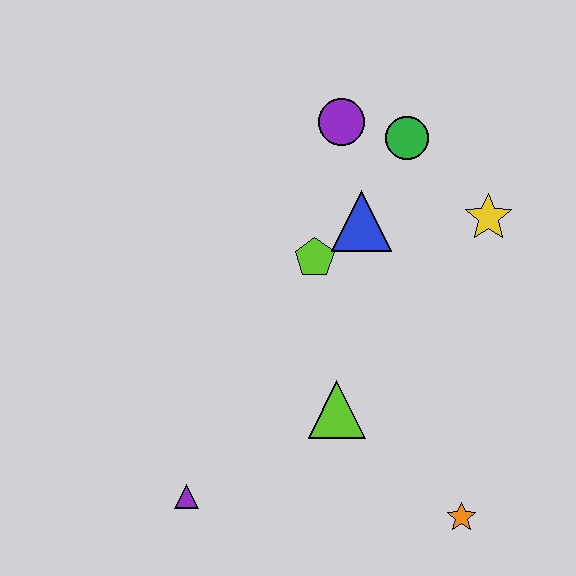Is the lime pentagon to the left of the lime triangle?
Yes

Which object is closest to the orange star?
The lime triangle is closest to the orange star.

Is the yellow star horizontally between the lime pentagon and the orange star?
No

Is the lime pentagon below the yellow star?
Yes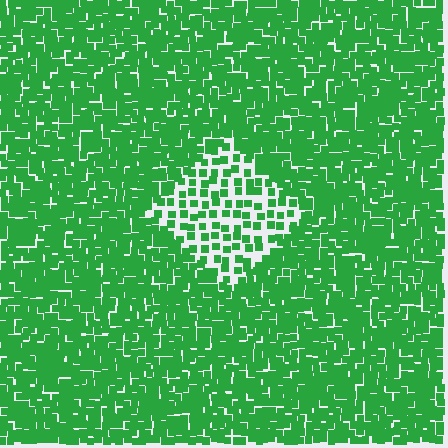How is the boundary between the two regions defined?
The boundary is defined by a change in element density (approximately 2.3x ratio). All elements are the same color, size, and shape.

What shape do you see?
I see a diamond.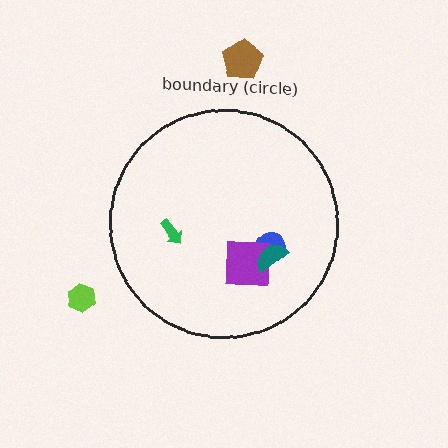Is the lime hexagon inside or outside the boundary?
Outside.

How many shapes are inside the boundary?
4 inside, 2 outside.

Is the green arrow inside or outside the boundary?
Inside.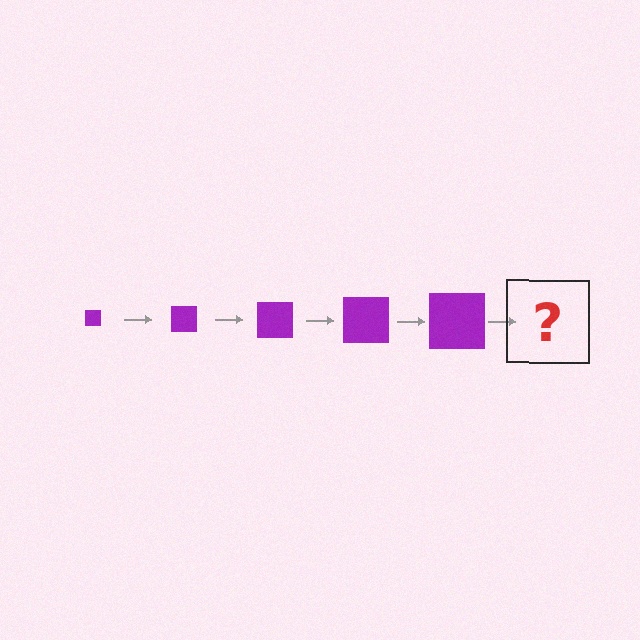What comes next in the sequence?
The next element should be a purple square, larger than the previous one.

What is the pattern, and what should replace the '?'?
The pattern is that the square gets progressively larger each step. The '?' should be a purple square, larger than the previous one.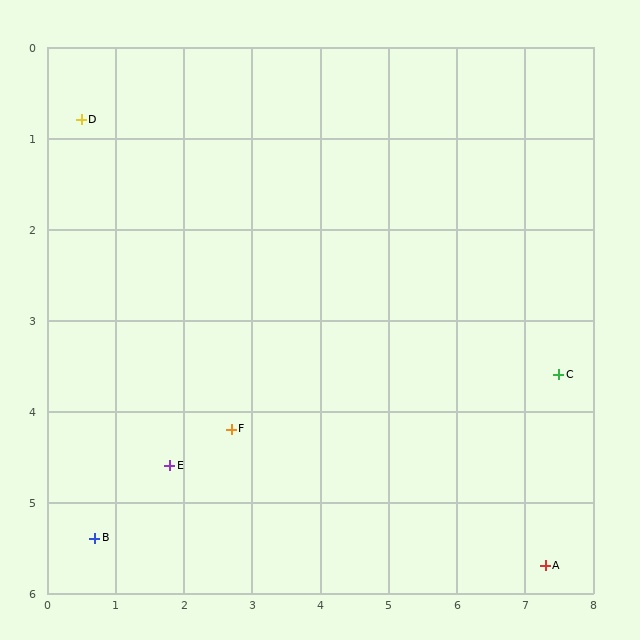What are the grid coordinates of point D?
Point D is at approximately (0.5, 0.8).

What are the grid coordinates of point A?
Point A is at approximately (7.3, 5.7).